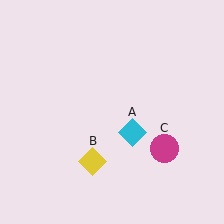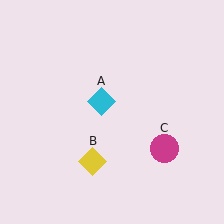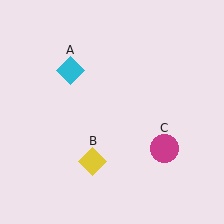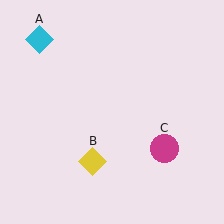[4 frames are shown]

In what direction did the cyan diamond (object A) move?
The cyan diamond (object A) moved up and to the left.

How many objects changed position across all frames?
1 object changed position: cyan diamond (object A).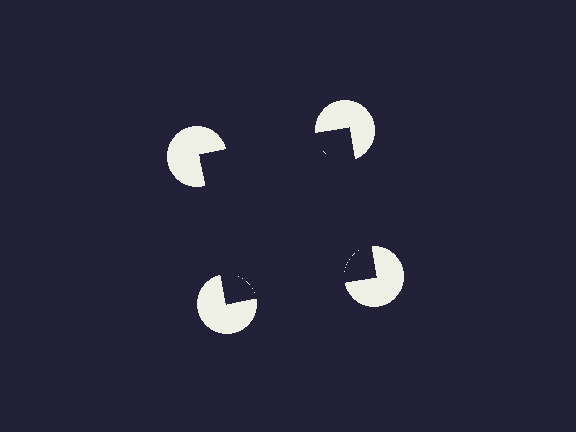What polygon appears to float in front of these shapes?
An illusory square — its edges are inferred from the aligned wedge cuts in the pac-man discs, not physically drawn.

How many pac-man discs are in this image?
There are 4 — one at each vertex of the illusory square.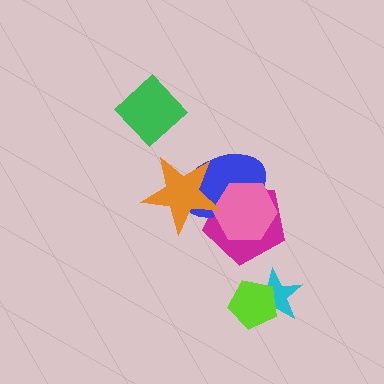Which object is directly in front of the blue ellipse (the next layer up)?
The pink hexagon is directly in front of the blue ellipse.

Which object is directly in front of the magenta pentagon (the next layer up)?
The blue ellipse is directly in front of the magenta pentagon.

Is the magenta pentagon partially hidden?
Yes, it is partially covered by another shape.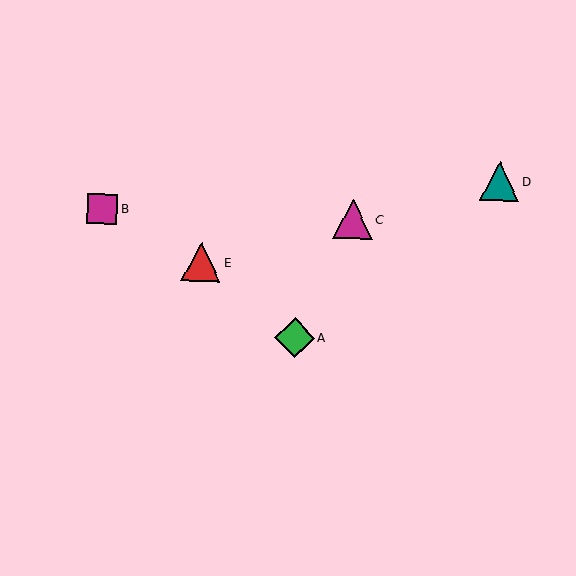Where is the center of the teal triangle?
The center of the teal triangle is at (500, 181).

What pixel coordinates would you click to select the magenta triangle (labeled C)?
Click at (353, 219) to select the magenta triangle C.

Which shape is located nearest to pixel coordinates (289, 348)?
The green diamond (labeled A) at (295, 338) is nearest to that location.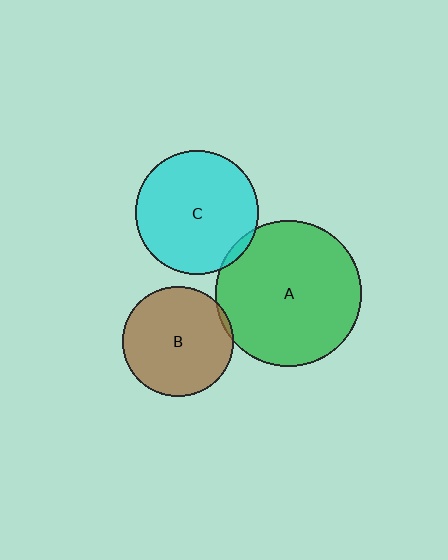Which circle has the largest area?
Circle A (green).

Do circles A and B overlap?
Yes.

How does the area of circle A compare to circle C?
Approximately 1.4 times.